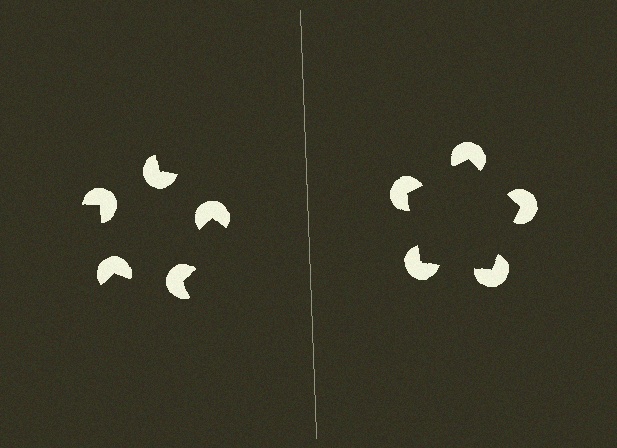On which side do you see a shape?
An illusory pentagon appears on the right side. On the left side the wedge cuts are rotated, so no coherent shape forms.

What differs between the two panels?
The pac-man discs are positioned identically on both sides; only the wedge orientations differ. On the right they align to a pentagon; on the left they are misaligned.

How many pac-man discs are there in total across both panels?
10 — 5 on each side.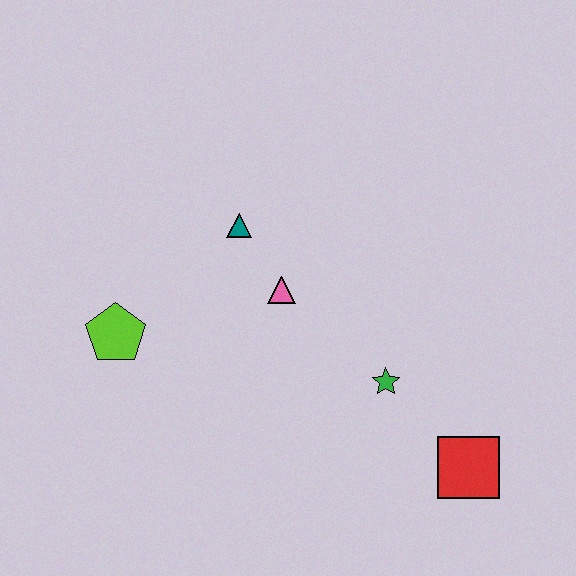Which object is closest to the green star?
The red square is closest to the green star.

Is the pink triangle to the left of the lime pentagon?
No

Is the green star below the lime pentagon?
Yes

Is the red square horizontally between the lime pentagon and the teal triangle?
No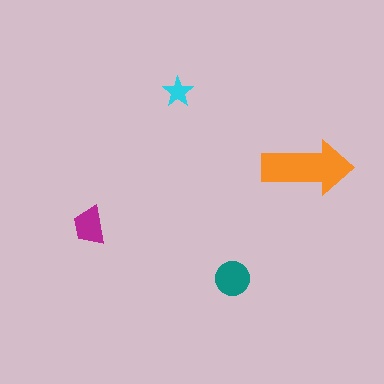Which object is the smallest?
The cyan star.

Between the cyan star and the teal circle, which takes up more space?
The teal circle.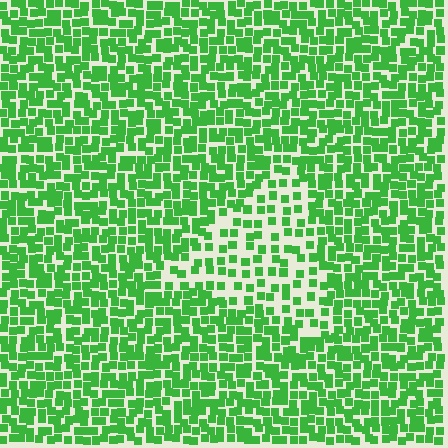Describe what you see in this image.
The image contains small green elements arranged at two different densities. A triangle-shaped region is visible where the elements are less densely packed than the surrounding area.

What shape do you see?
I see a triangle.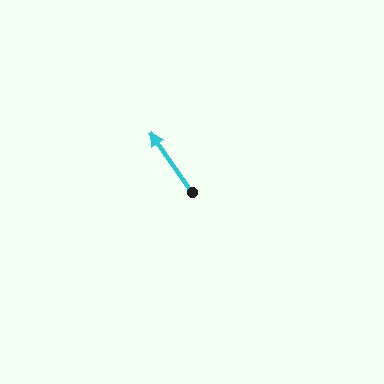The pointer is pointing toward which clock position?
Roughly 11 o'clock.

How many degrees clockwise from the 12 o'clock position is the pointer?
Approximately 325 degrees.